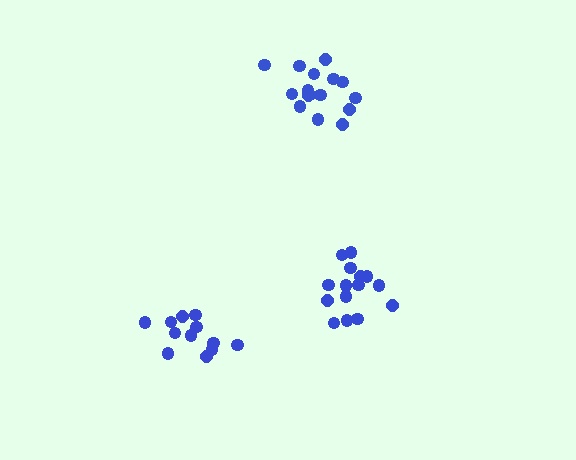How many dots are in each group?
Group 1: 16 dots, Group 2: 12 dots, Group 3: 15 dots (43 total).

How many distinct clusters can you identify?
There are 3 distinct clusters.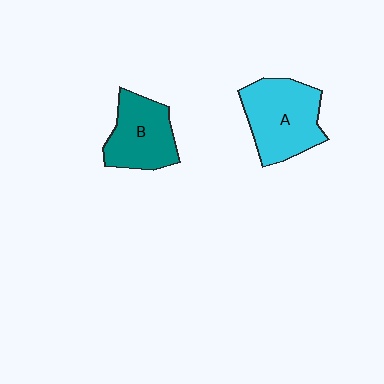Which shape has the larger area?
Shape A (cyan).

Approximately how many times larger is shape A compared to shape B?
Approximately 1.3 times.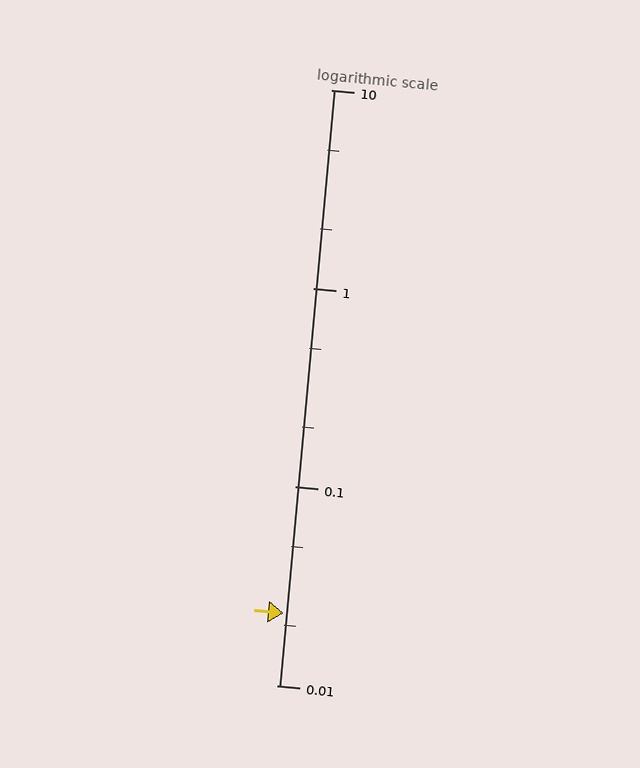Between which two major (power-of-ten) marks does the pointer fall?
The pointer is between 0.01 and 0.1.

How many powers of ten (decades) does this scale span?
The scale spans 3 decades, from 0.01 to 10.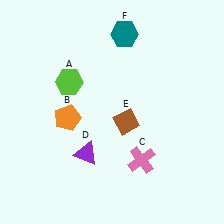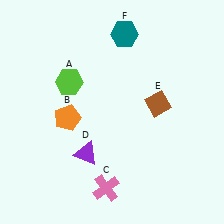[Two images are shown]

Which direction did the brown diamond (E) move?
The brown diamond (E) moved right.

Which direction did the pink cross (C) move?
The pink cross (C) moved left.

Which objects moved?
The objects that moved are: the pink cross (C), the brown diamond (E).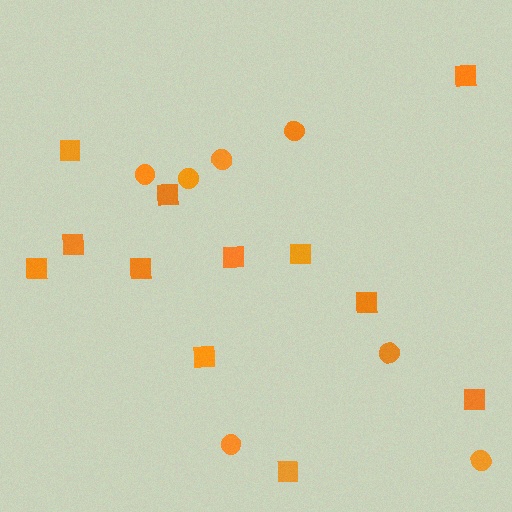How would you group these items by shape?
There are 2 groups: one group of squares (12) and one group of circles (7).